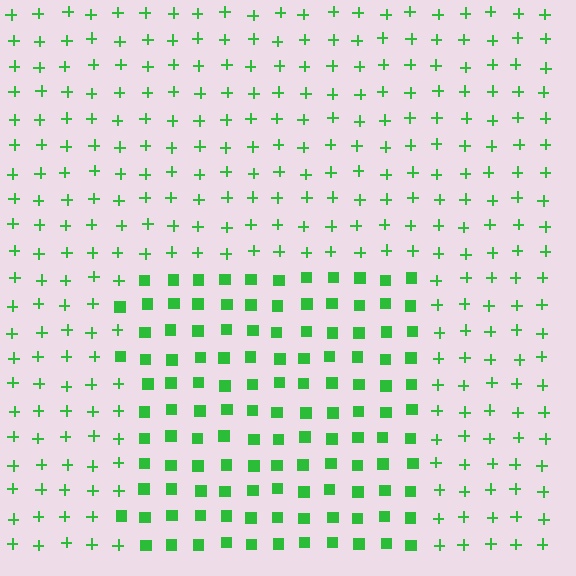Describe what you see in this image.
The image is filled with small green elements arranged in a uniform grid. A rectangle-shaped region contains squares, while the surrounding area contains plus signs. The boundary is defined purely by the change in element shape.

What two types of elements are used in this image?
The image uses squares inside the rectangle region and plus signs outside it.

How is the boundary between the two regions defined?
The boundary is defined by a change in element shape: squares inside vs. plus signs outside. All elements share the same color and spacing.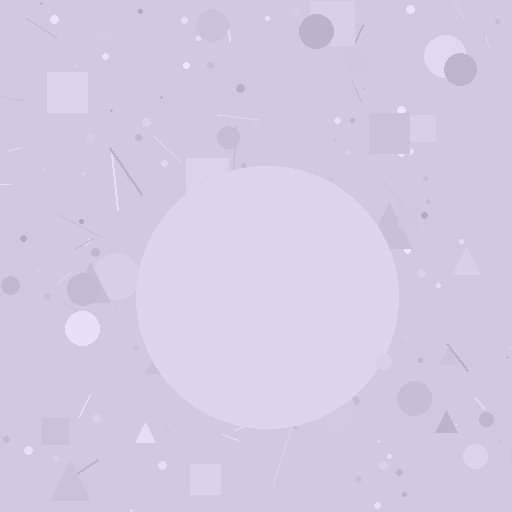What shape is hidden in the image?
A circle is hidden in the image.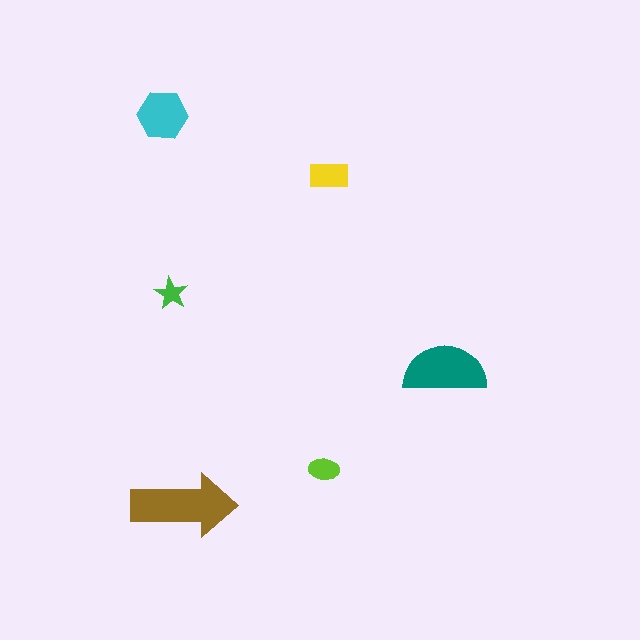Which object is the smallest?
The green star.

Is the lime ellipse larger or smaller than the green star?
Larger.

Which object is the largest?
The brown arrow.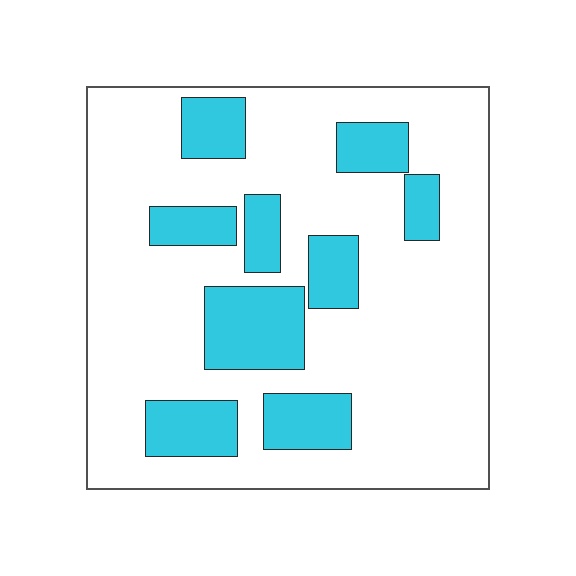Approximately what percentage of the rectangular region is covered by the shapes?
Approximately 25%.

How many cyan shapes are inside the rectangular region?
9.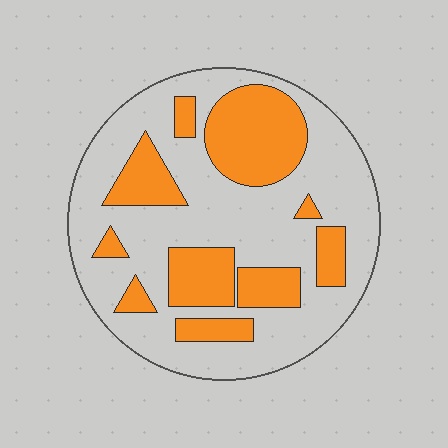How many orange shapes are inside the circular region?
10.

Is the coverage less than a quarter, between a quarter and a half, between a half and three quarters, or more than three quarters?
Between a quarter and a half.